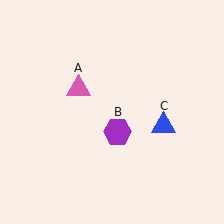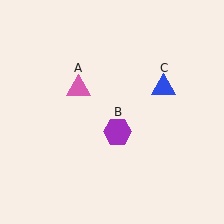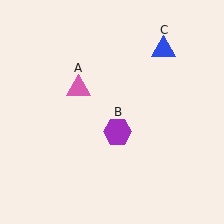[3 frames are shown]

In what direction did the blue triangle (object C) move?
The blue triangle (object C) moved up.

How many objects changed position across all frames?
1 object changed position: blue triangle (object C).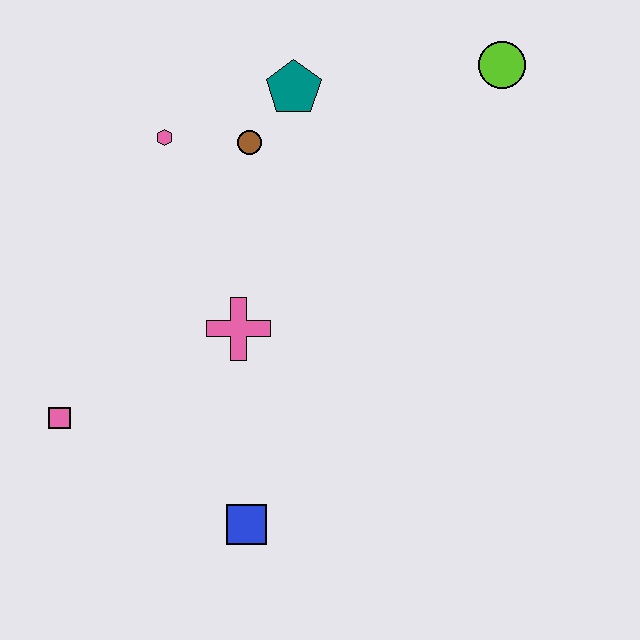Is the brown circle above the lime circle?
No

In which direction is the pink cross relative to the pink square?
The pink cross is to the right of the pink square.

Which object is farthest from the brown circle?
The blue square is farthest from the brown circle.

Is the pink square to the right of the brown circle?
No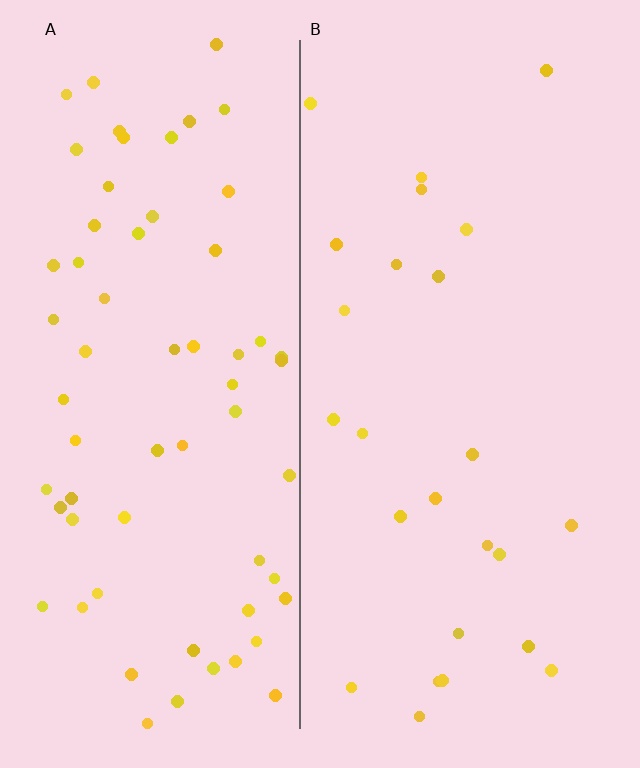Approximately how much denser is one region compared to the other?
Approximately 2.6× — region A over region B.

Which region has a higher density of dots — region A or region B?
A (the left).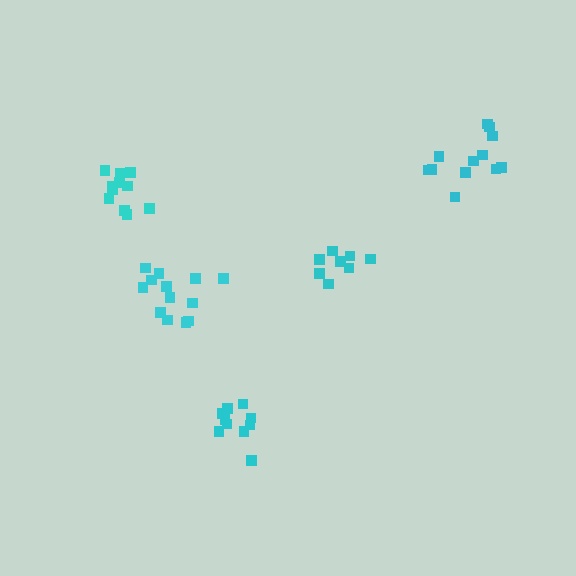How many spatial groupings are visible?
There are 5 spatial groupings.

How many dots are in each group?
Group 1: 8 dots, Group 2: 10 dots, Group 3: 12 dots, Group 4: 12 dots, Group 5: 13 dots (55 total).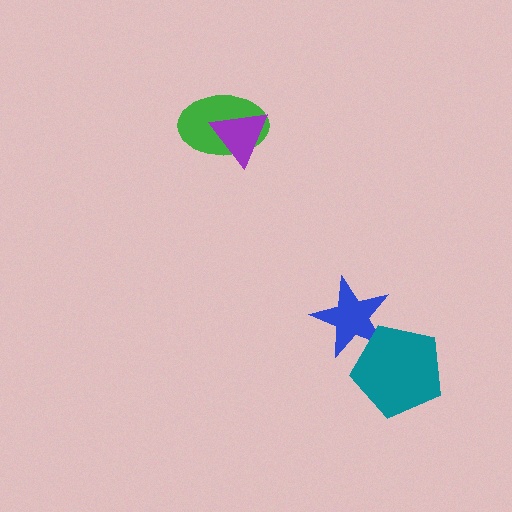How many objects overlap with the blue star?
1 object overlaps with the blue star.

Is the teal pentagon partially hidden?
No, no other shape covers it.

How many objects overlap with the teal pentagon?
1 object overlaps with the teal pentagon.